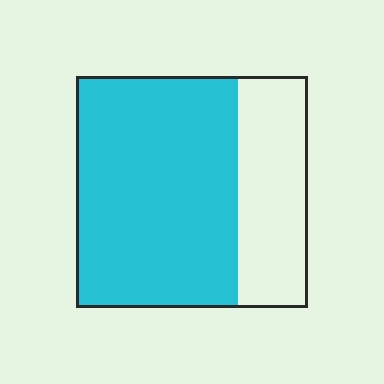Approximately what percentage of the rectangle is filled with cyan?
Approximately 70%.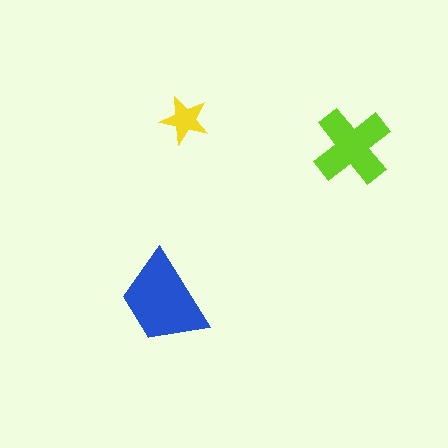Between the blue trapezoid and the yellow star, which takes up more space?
The blue trapezoid.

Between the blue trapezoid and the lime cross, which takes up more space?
The blue trapezoid.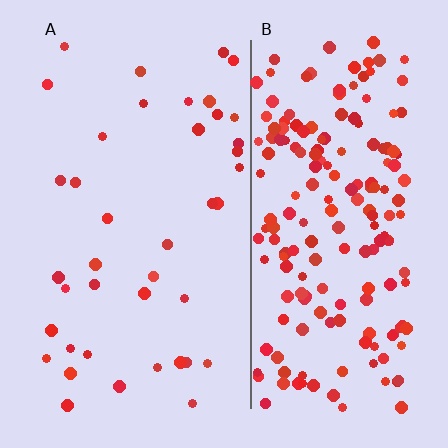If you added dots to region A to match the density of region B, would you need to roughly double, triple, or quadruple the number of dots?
Approximately quadruple.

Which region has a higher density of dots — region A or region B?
B (the right).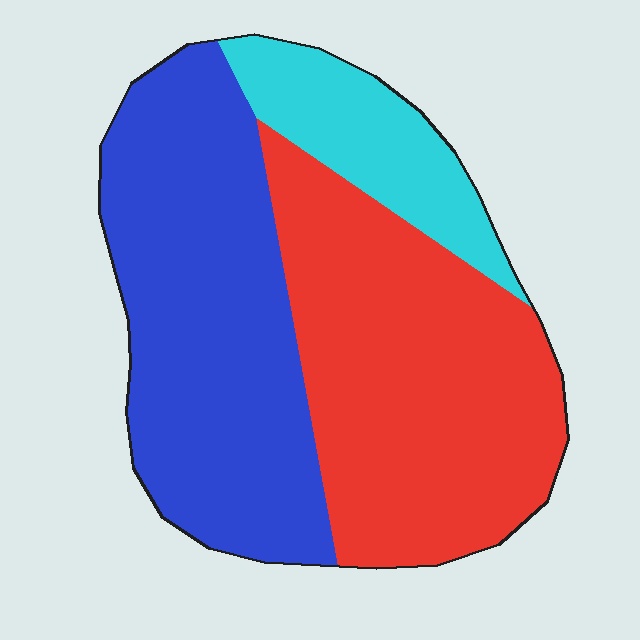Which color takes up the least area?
Cyan, at roughly 15%.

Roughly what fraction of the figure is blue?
Blue takes up about two fifths (2/5) of the figure.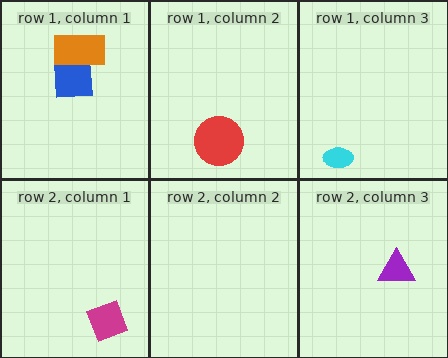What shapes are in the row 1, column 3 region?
The cyan ellipse.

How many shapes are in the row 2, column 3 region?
1.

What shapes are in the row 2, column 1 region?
The magenta square.